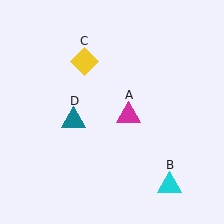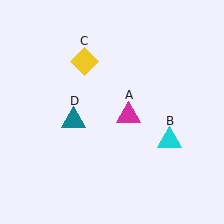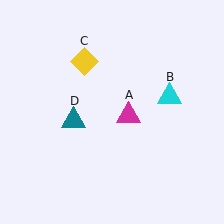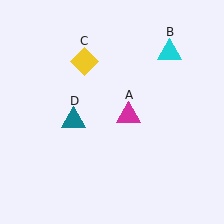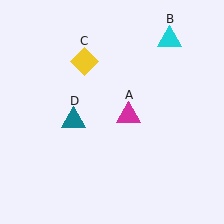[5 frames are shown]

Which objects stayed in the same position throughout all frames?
Magenta triangle (object A) and yellow diamond (object C) and teal triangle (object D) remained stationary.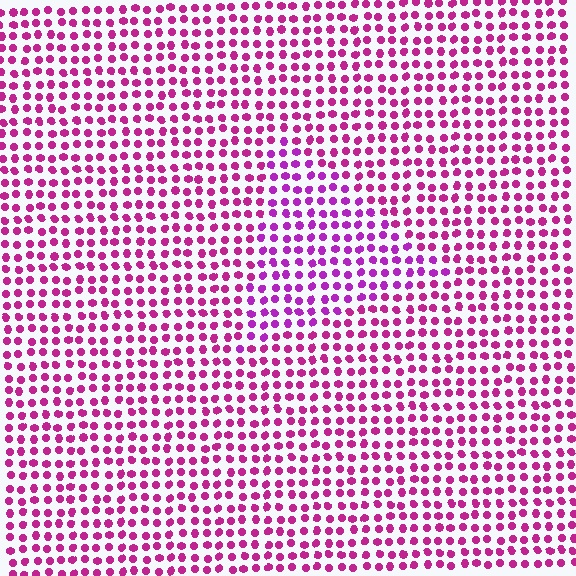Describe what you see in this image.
The image is filled with small magenta elements in a uniform arrangement. A triangle-shaped region is visible where the elements are tinted to a slightly different hue, forming a subtle color boundary.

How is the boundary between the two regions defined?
The boundary is defined purely by a slight shift in hue (about 23 degrees). Spacing, size, and orientation are identical on both sides.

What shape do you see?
I see a triangle.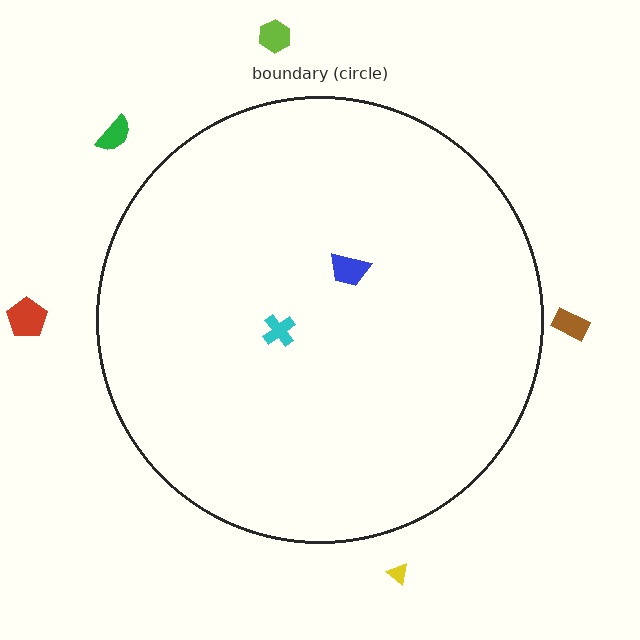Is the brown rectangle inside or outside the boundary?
Outside.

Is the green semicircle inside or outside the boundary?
Outside.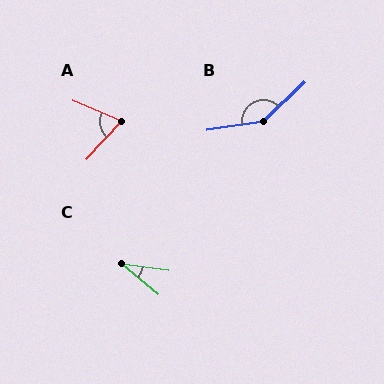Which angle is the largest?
B, at approximately 146 degrees.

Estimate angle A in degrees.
Approximately 69 degrees.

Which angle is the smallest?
C, at approximately 32 degrees.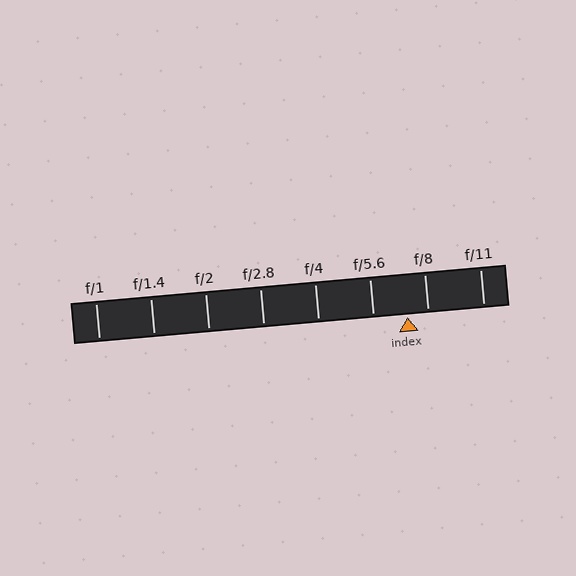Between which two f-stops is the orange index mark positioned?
The index mark is between f/5.6 and f/8.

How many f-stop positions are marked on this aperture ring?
There are 8 f-stop positions marked.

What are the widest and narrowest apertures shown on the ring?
The widest aperture shown is f/1 and the narrowest is f/11.